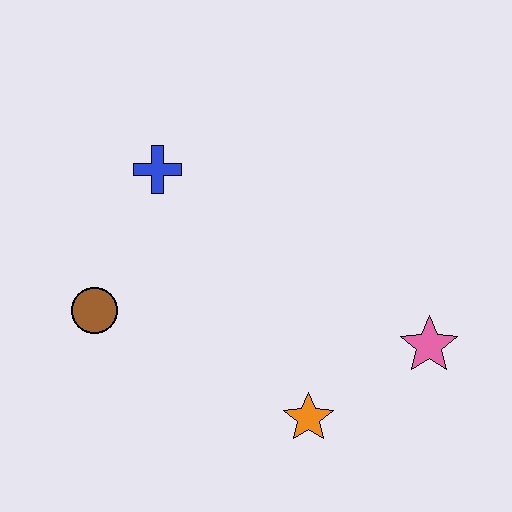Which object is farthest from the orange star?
The blue cross is farthest from the orange star.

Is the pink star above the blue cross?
No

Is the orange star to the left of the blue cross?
No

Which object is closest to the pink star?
The orange star is closest to the pink star.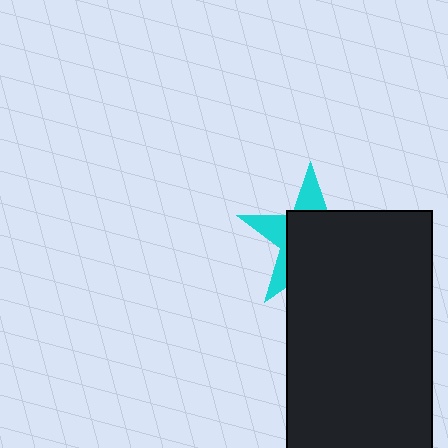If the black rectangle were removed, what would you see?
You would see the complete cyan star.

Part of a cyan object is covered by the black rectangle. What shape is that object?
It is a star.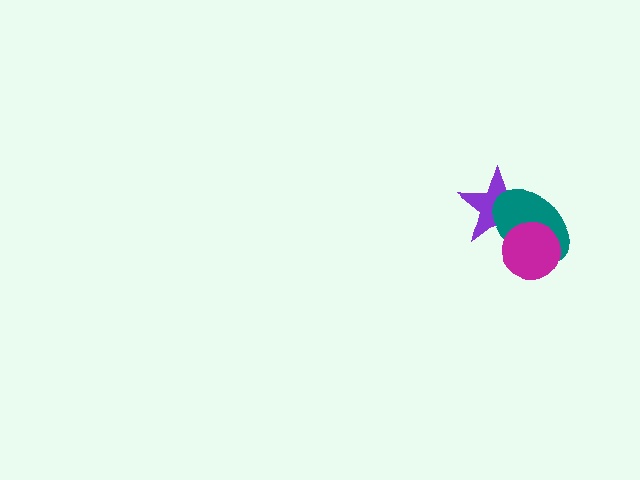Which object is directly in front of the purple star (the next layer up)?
The teal ellipse is directly in front of the purple star.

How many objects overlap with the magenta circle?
2 objects overlap with the magenta circle.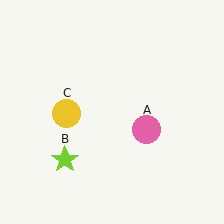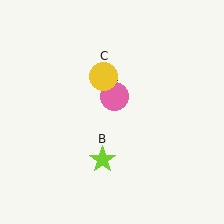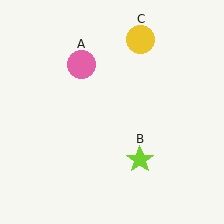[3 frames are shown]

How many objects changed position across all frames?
3 objects changed position: pink circle (object A), lime star (object B), yellow circle (object C).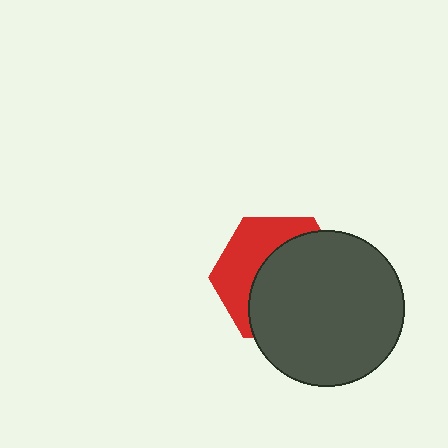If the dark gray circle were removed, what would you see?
You would see the complete red hexagon.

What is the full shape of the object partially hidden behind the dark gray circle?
The partially hidden object is a red hexagon.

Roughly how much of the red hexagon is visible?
A small part of it is visible (roughly 39%).